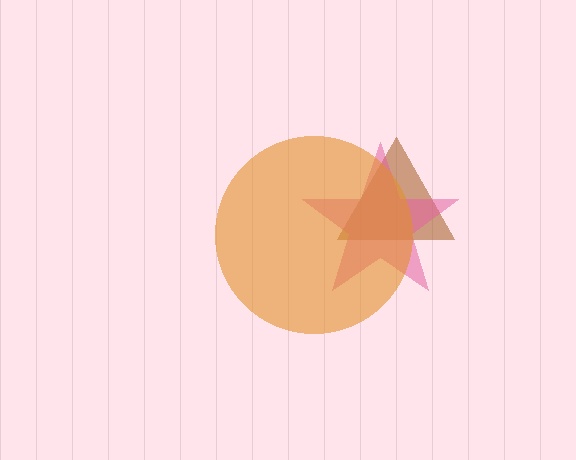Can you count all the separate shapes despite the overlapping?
Yes, there are 3 separate shapes.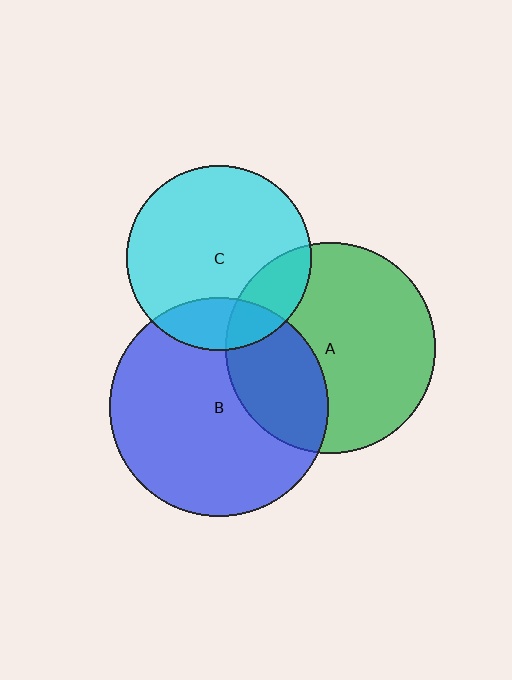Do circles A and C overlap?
Yes.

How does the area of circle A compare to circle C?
Approximately 1.3 times.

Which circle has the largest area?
Circle B (blue).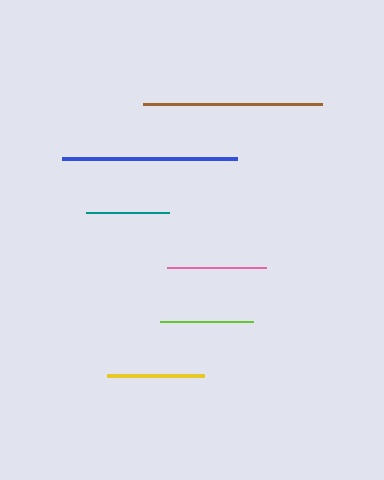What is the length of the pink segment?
The pink segment is approximately 99 pixels long.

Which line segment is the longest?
The brown line is the longest at approximately 179 pixels.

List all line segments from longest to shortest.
From longest to shortest: brown, blue, pink, yellow, lime, teal.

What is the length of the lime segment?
The lime segment is approximately 93 pixels long.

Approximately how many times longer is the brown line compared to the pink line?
The brown line is approximately 1.8 times the length of the pink line.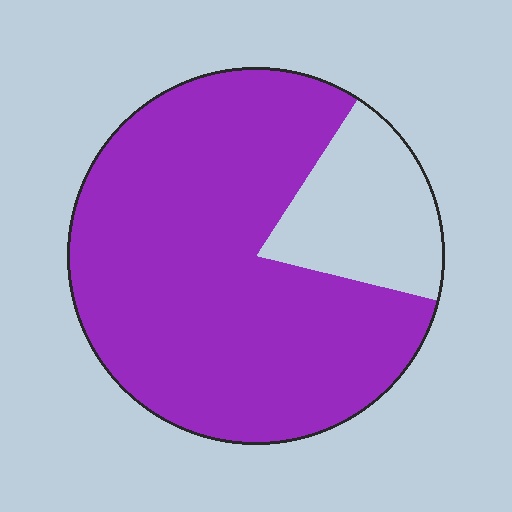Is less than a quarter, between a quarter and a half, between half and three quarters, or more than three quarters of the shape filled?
More than three quarters.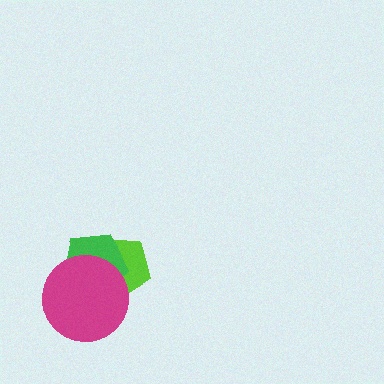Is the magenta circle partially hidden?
No, no other shape covers it.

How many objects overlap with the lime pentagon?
2 objects overlap with the lime pentagon.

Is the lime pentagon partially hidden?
Yes, it is partially covered by another shape.